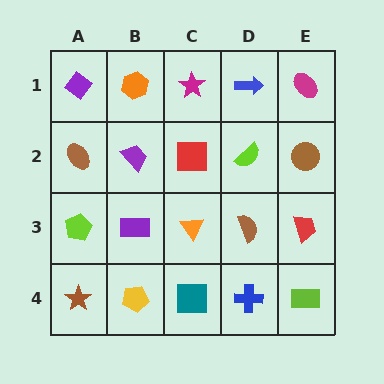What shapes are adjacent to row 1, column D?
A lime semicircle (row 2, column D), a magenta star (row 1, column C), a magenta ellipse (row 1, column E).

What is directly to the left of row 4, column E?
A blue cross.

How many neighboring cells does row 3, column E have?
3.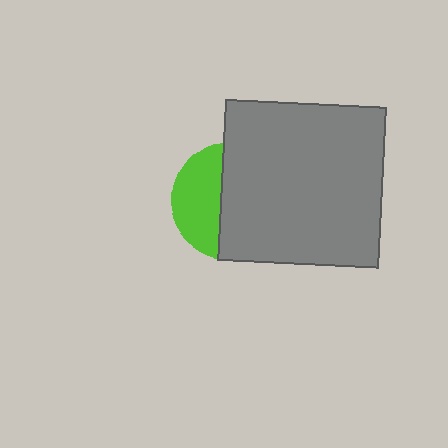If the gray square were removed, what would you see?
You would see the complete lime circle.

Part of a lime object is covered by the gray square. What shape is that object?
It is a circle.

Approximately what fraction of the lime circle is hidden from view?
Roughly 60% of the lime circle is hidden behind the gray square.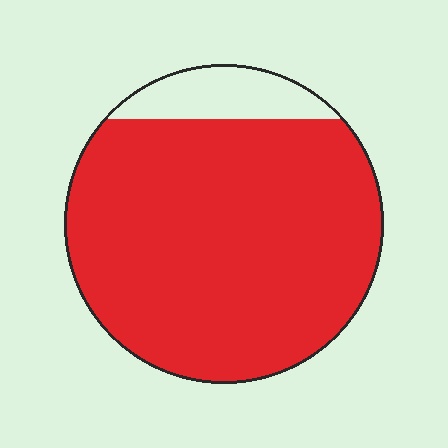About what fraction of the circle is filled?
About seven eighths (7/8).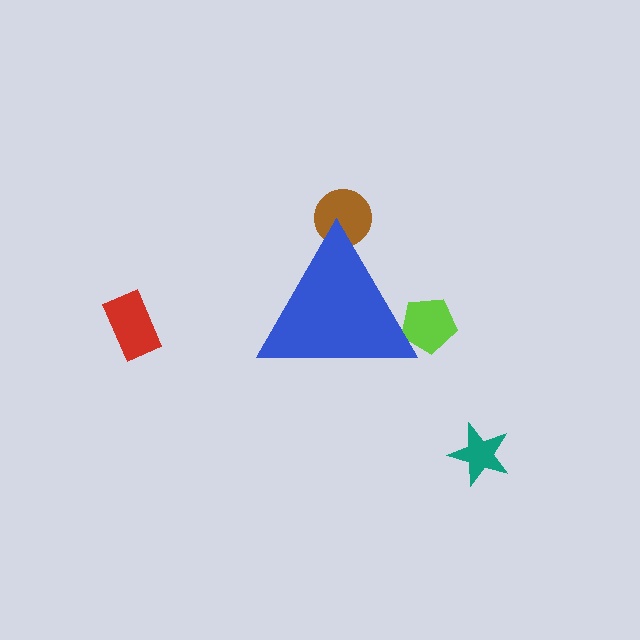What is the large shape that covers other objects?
A blue triangle.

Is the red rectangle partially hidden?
No, the red rectangle is fully visible.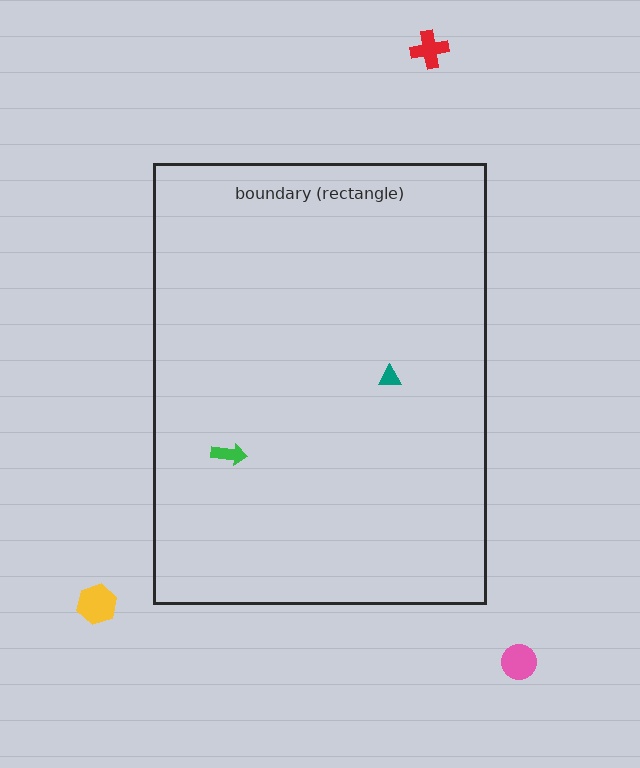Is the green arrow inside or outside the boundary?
Inside.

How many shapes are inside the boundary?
2 inside, 3 outside.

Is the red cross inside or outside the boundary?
Outside.